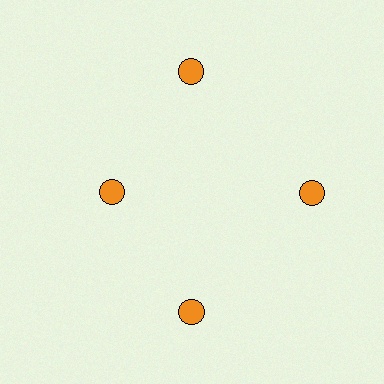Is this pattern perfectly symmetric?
No. The 4 orange circles are arranged in a ring, but one element near the 9 o'clock position is pulled inward toward the center, breaking the 4-fold rotational symmetry.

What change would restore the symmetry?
The symmetry would be restored by moving it outward, back onto the ring so that all 4 circles sit at equal angles and equal distance from the center.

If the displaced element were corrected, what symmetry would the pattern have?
It would have 4-fold rotational symmetry — the pattern would map onto itself every 90 degrees.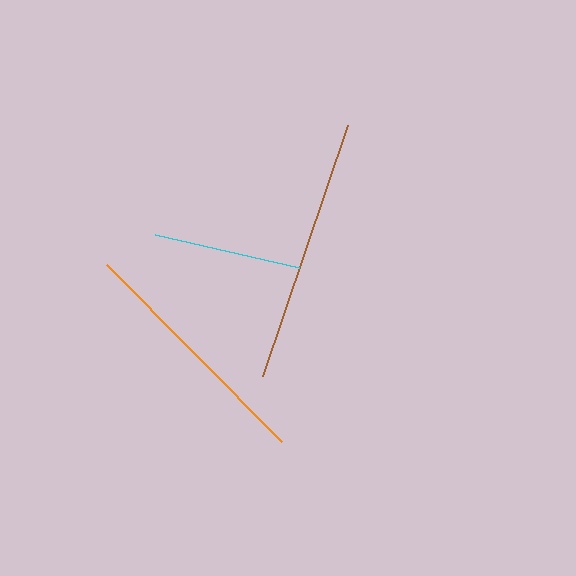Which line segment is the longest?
The brown line is the longest at approximately 264 pixels.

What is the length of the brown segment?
The brown segment is approximately 264 pixels long.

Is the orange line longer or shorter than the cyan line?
The orange line is longer than the cyan line.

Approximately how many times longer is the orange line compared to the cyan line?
The orange line is approximately 1.7 times the length of the cyan line.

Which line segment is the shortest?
The cyan line is the shortest at approximately 148 pixels.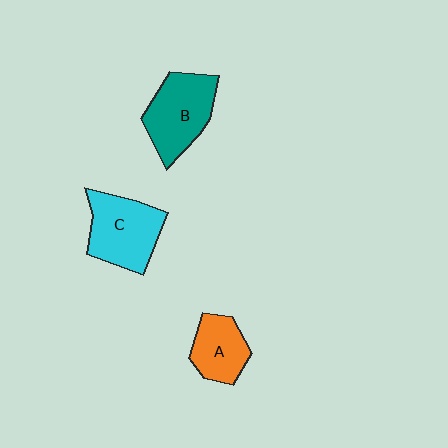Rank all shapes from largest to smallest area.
From largest to smallest: C (cyan), B (teal), A (orange).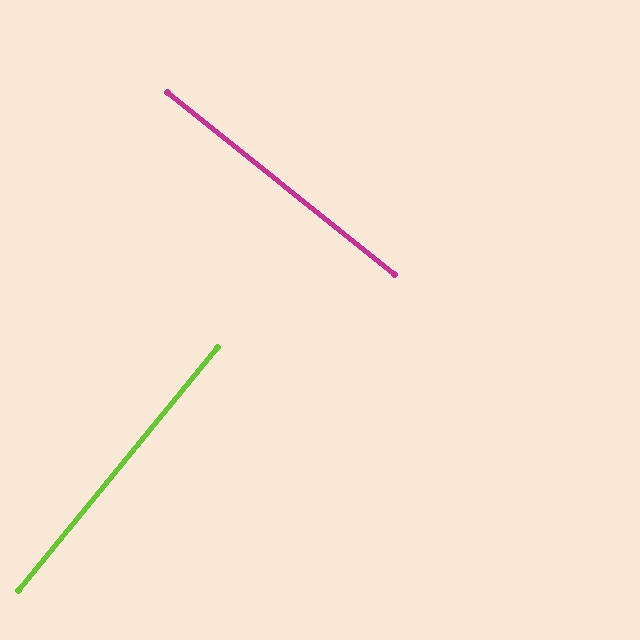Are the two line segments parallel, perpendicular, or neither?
Perpendicular — they meet at approximately 89°.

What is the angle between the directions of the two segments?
Approximately 89 degrees.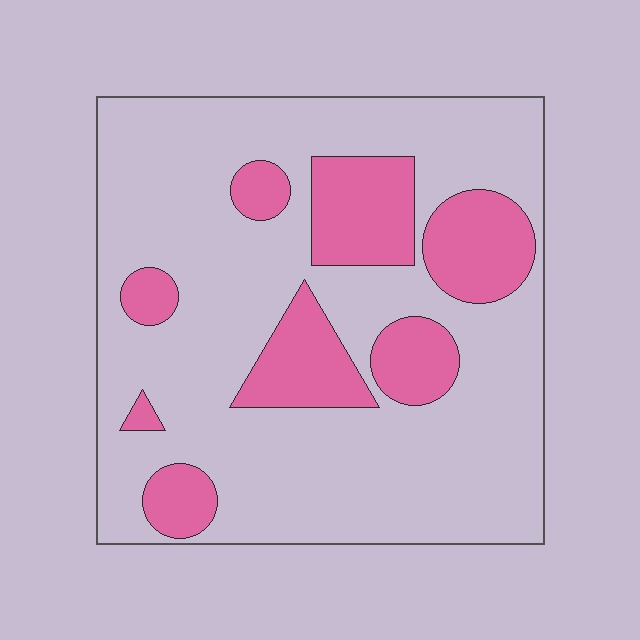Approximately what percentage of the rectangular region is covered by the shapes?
Approximately 25%.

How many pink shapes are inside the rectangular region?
8.